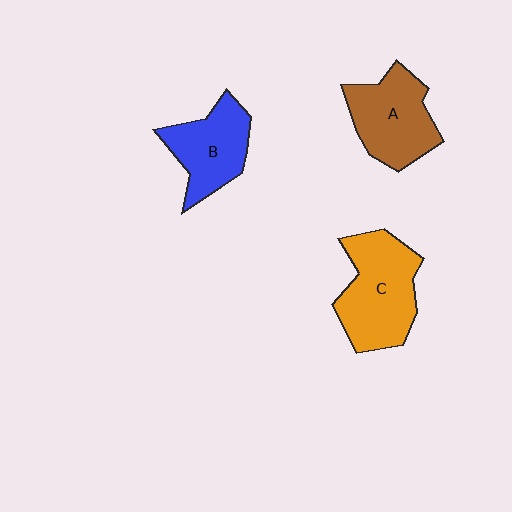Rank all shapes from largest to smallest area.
From largest to smallest: C (orange), A (brown), B (blue).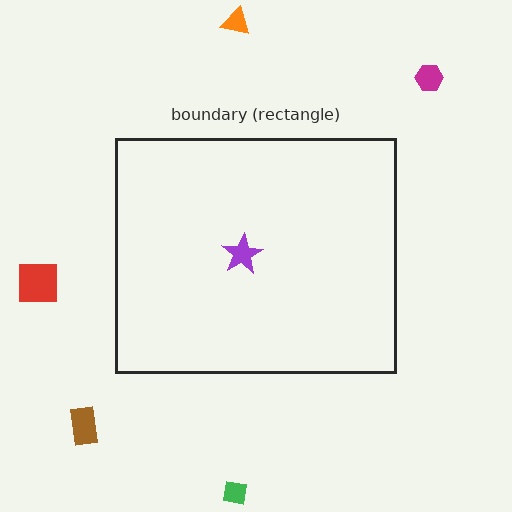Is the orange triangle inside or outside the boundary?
Outside.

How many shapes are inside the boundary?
1 inside, 5 outside.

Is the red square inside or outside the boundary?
Outside.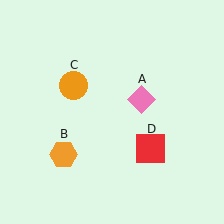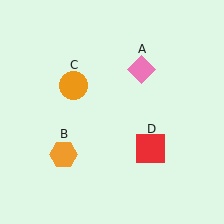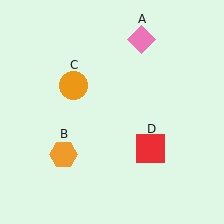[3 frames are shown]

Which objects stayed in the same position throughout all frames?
Orange hexagon (object B) and orange circle (object C) and red square (object D) remained stationary.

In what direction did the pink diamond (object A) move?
The pink diamond (object A) moved up.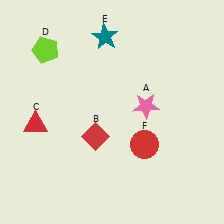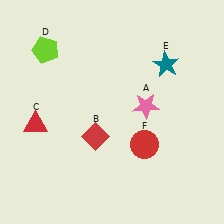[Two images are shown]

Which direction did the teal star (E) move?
The teal star (E) moved right.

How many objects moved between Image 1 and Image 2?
1 object moved between the two images.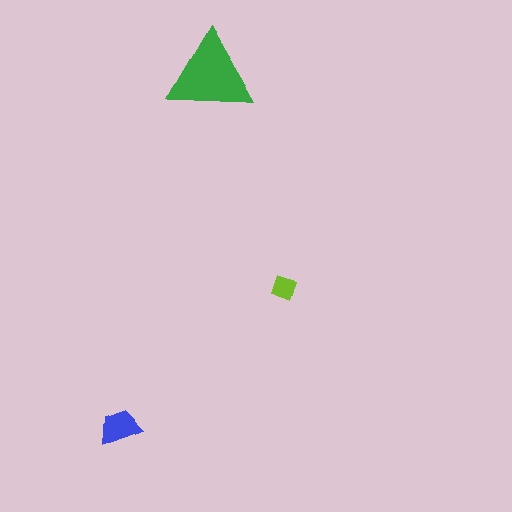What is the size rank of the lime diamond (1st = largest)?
3rd.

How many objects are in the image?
There are 3 objects in the image.